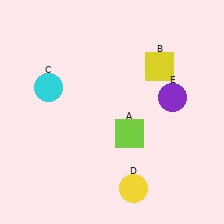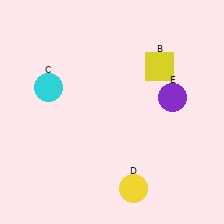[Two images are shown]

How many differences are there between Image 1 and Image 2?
There is 1 difference between the two images.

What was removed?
The lime square (A) was removed in Image 2.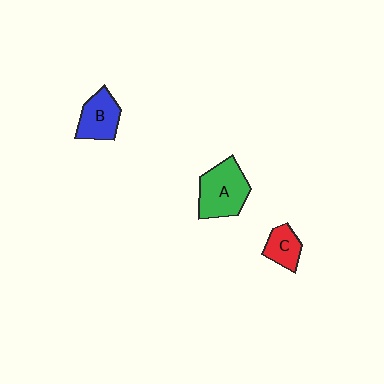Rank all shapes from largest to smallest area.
From largest to smallest: A (green), B (blue), C (red).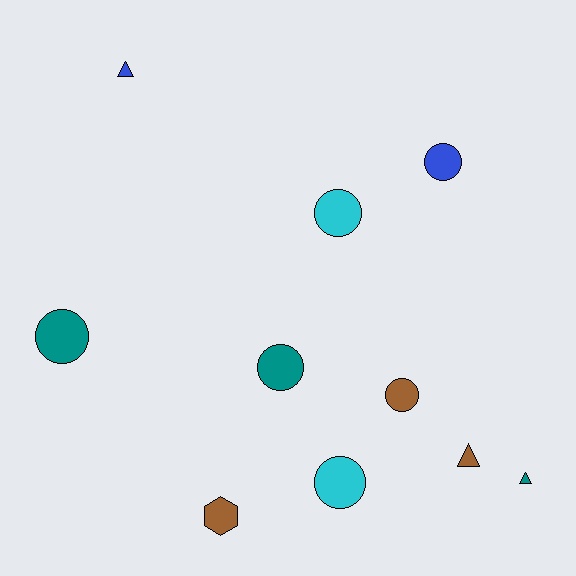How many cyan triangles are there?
There are no cyan triangles.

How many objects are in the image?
There are 10 objects.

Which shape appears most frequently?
Circle, with 6 objects.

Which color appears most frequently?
Teal, with 3 objects.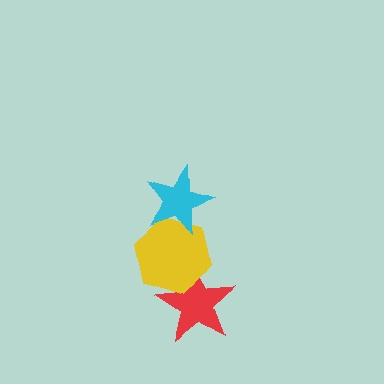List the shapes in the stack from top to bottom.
From top to bottom: the cyan star, the yellow hexagon, the red star.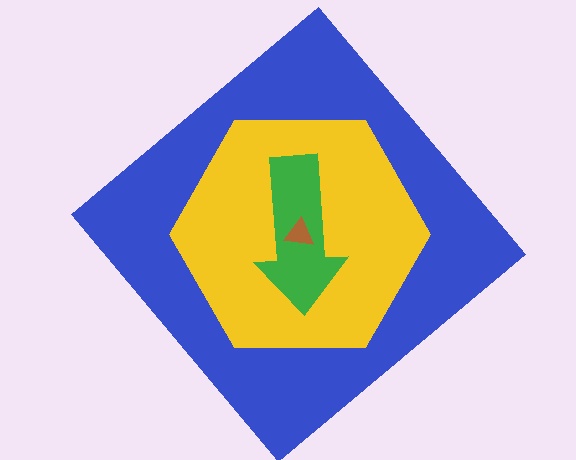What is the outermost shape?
The blue diamond.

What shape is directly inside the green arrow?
The brown triangle.